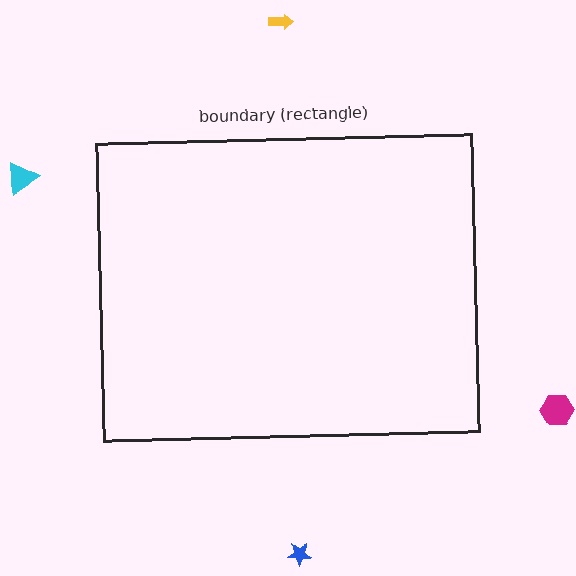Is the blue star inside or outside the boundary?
Outside.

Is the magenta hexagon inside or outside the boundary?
Outside.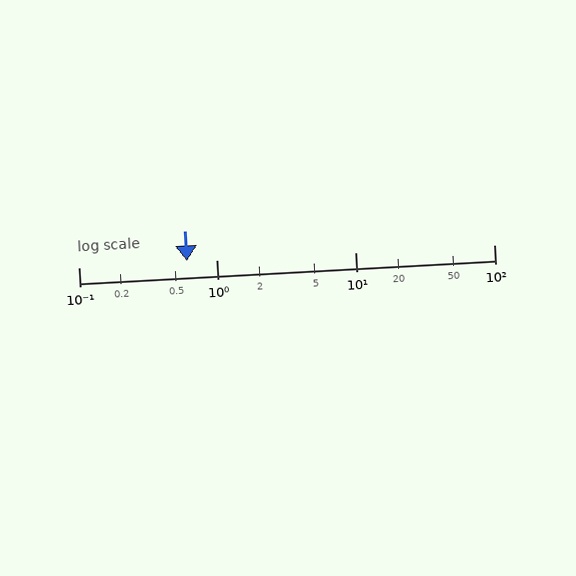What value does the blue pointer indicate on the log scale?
The pointer indicates approximately 0.61.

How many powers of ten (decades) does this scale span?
The scale spans 3 decades, from 0.1 to 100.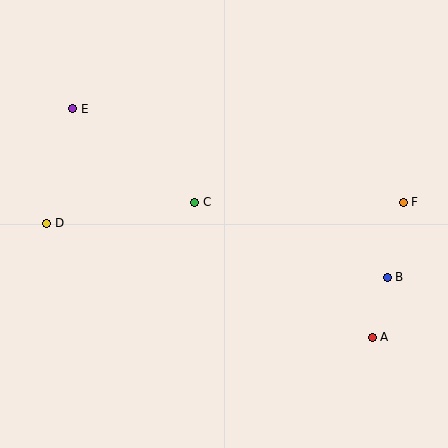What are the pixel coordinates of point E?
Point E is at (73, 109).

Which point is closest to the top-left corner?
Point E is closest to the top-left corner.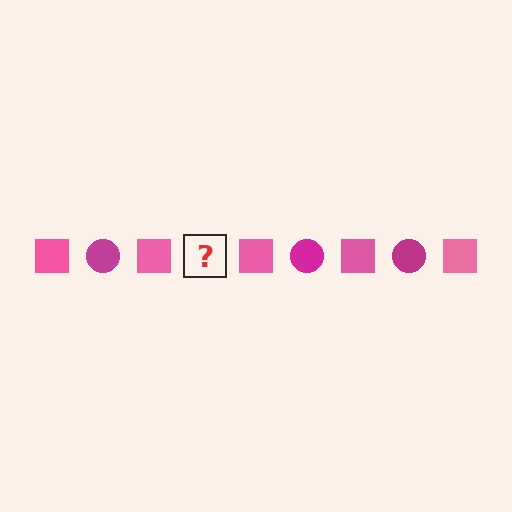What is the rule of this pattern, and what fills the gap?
The rule is that the pattern alternates between pink square and magenta circle. The gap should be filled with a magenta circle.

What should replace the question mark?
The question mark should be replaced with a magenta circle.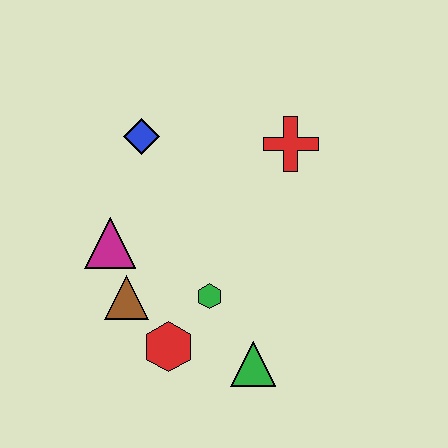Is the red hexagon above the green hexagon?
No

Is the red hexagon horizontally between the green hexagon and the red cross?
No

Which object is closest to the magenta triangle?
The brown triangle is closest to the magenta triangle.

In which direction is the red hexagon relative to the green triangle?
The red hexagon is to the left of the green triangle.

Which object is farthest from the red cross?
The red hexagon is farthest from the red cross.